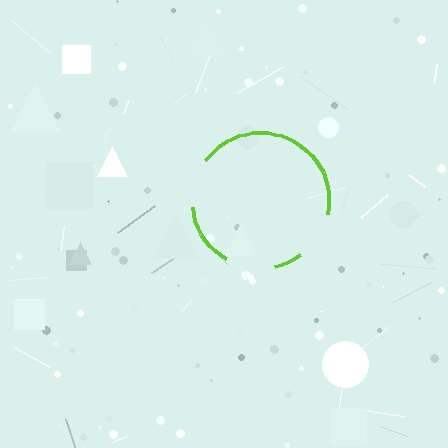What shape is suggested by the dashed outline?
The dashed outline suggests a circle.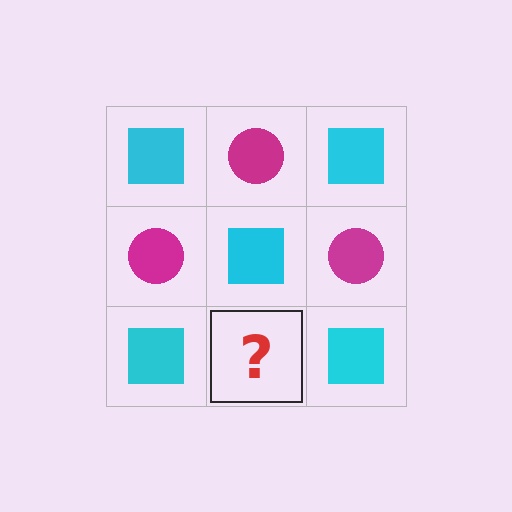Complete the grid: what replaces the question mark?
The question mark should be replaced with a magenta circle.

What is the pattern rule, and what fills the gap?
The rule is that it alternates cyan square and magenta circle in a checkerboard pattern. The gap should be filled with a magenta circle.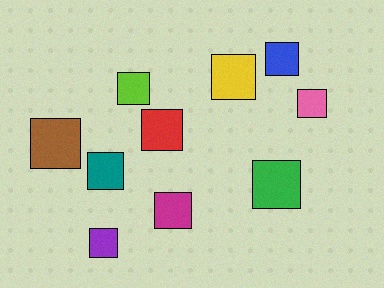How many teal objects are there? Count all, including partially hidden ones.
There is 1 teal object.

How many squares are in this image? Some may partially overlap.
There are 10 squares.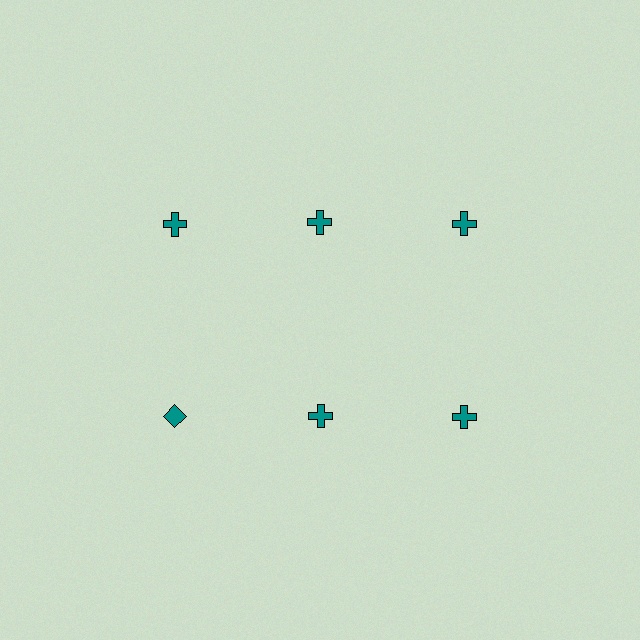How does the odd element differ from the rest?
It has a different shape: diamond instead of cross.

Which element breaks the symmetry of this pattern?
The teal diamond in the second row, leftmost column breaks the symmetry. All other shapes are teal crosses.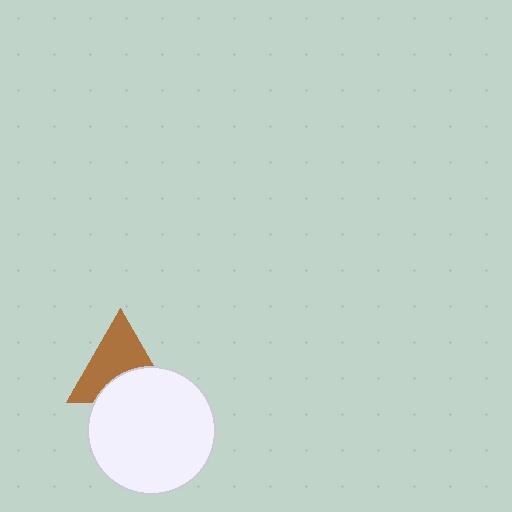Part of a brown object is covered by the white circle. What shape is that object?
It is a triangle.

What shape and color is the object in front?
The object in front is a white circle.